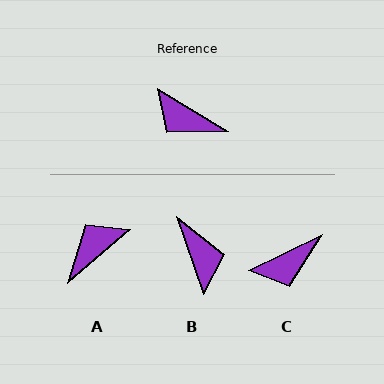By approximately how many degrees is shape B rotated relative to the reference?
Approximately 141 degrees counter-clockwise.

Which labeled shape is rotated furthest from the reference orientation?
B, about 141 degrees away.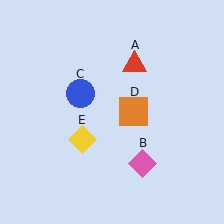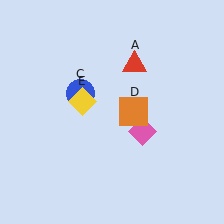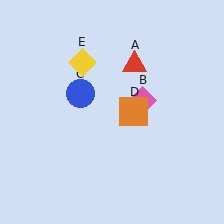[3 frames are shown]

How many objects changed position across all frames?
2 objects changed position: pink diamond (object B), yellow diamond (object E).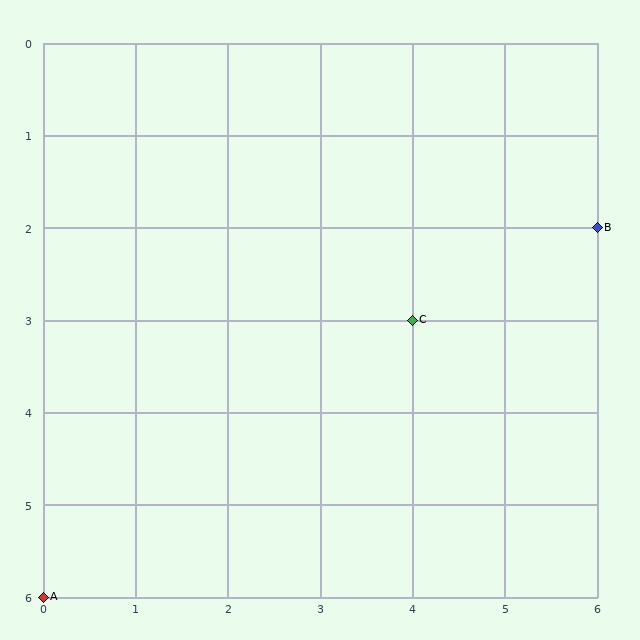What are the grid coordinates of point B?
Point B is at grid coordinates (6, 2).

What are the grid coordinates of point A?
Point A is at grid coordinates (0, 6).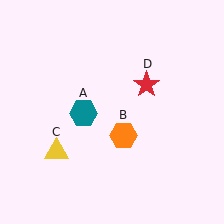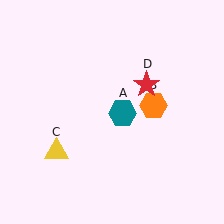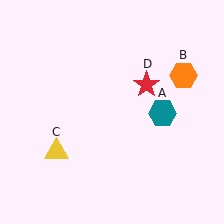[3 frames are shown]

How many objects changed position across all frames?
2 objects changed position: teal hexagon (object A), orange hexagon (object B).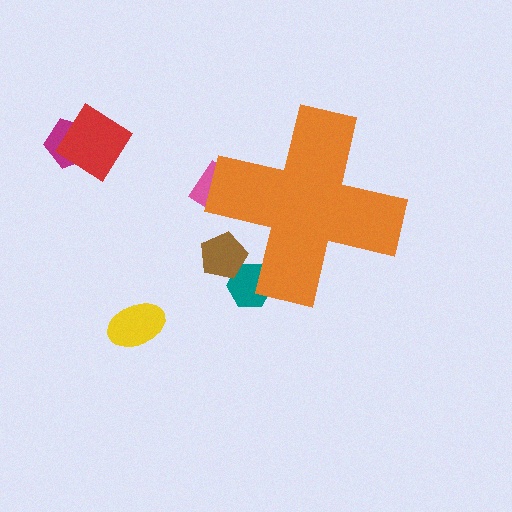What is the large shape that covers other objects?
An orange cross.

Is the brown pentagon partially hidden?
Yes, the brown pentagon is partially hidden behind the orange cross.